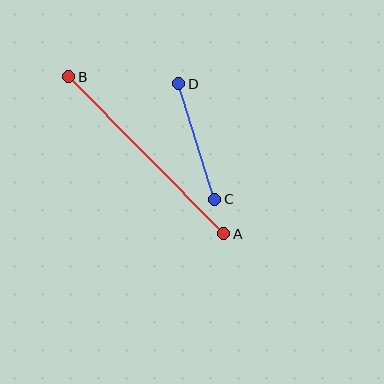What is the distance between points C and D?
The distance is approximately 121 pixels.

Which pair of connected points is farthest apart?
Points A and B are farthest apart.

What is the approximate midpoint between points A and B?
The midpoint is at approximately (146, 155) pixels.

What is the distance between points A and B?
The distance is approximately 221 pixels.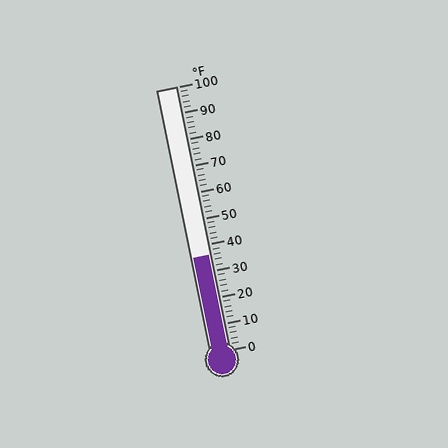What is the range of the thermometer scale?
The thermometer scale ranges from 0°F to 100°F.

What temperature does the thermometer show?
The thermometer shows approximately 36°F.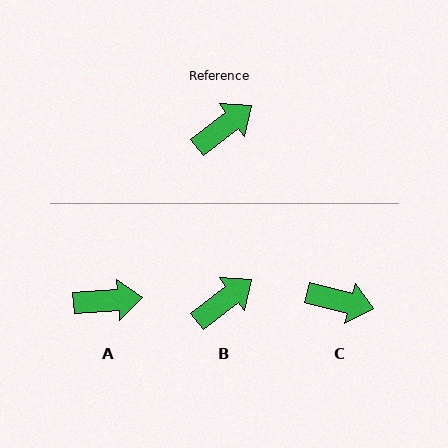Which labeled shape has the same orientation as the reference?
B.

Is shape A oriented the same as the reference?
No, it is off by about 33 degrees.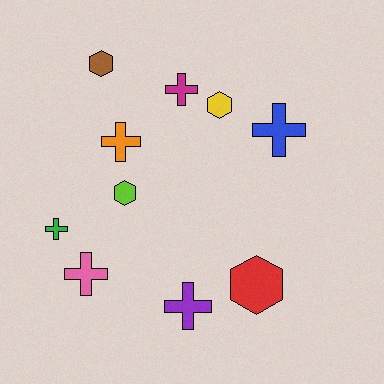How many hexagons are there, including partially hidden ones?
There are 4 hexagons.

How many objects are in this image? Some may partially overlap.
There are 10 objects.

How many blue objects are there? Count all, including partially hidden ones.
There is 1 blue object.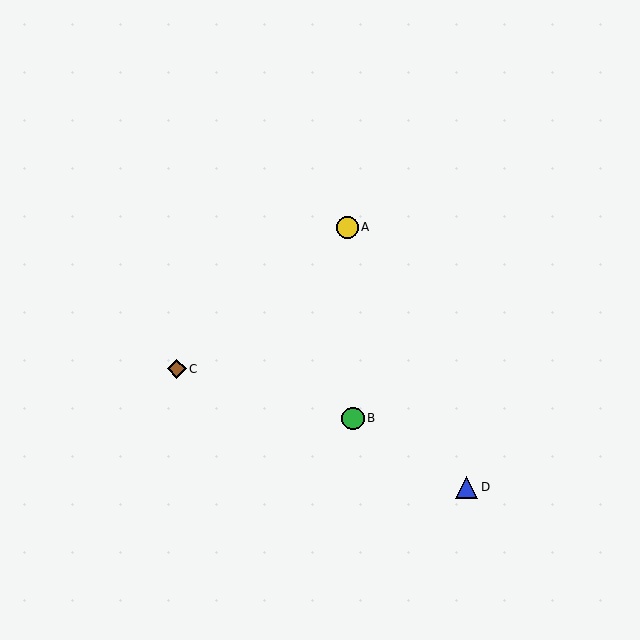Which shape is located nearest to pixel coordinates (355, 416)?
The green circle (labeled B) at (353, 418) is nearest to that location.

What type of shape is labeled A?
Shape A is a yellow circle.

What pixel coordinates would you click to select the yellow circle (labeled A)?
Click at (348, 227) to select the yellow circle A.